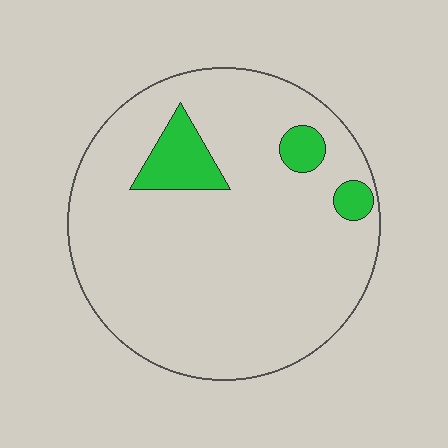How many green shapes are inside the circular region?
3.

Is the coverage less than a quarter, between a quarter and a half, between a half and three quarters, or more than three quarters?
Less than a quarter.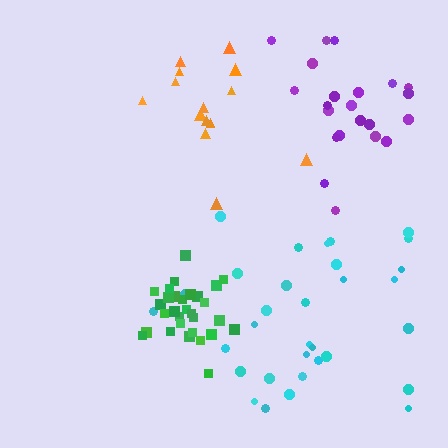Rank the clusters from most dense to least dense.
green, orange, purple, cyan.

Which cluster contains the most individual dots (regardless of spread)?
Cyan (32).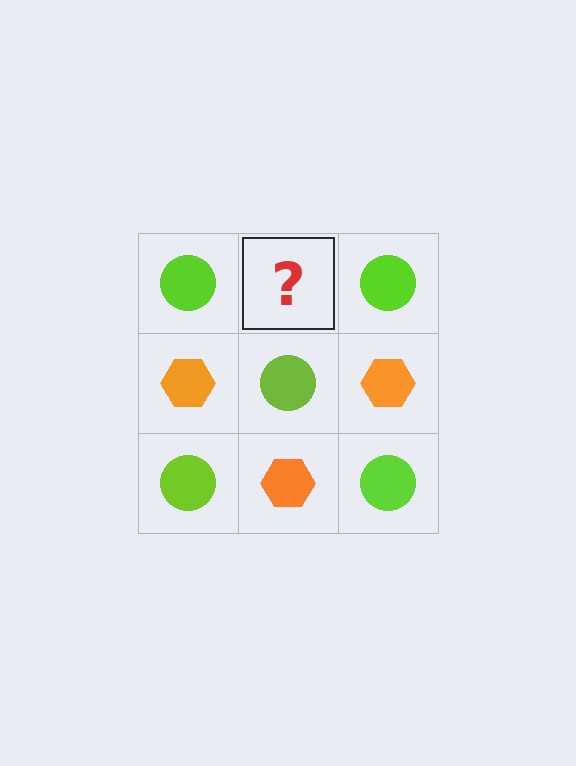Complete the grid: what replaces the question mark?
The question mark should be replaced with an orange hexagon.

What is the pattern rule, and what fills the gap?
The rule is that it alternates lime circle and orange hexagon in a checkerboard pattern. The gap should be filled with an orange hexagon.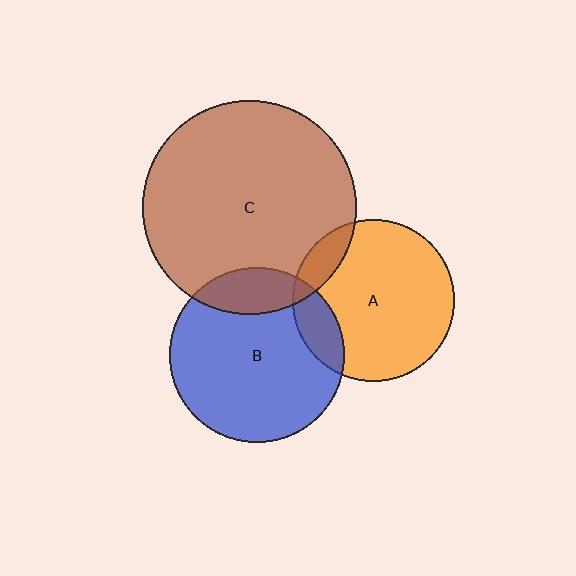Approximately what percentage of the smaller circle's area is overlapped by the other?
Approximately 15%.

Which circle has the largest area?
Circle C (brown).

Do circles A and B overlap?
Yes.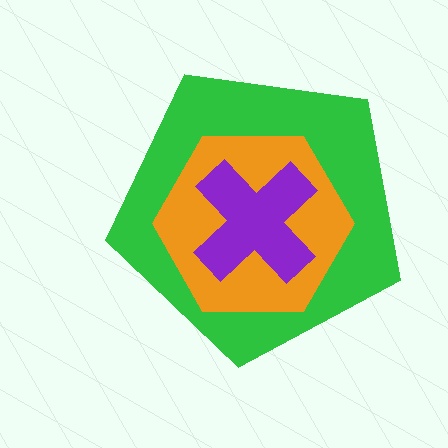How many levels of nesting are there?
3.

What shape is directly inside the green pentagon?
The orange hexagon.